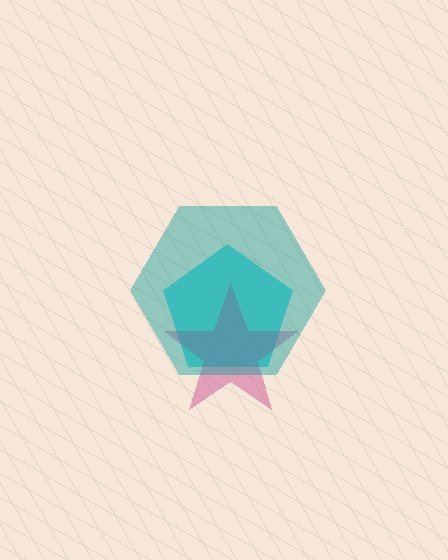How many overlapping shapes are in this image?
There are 3 overlapping shapes in the image.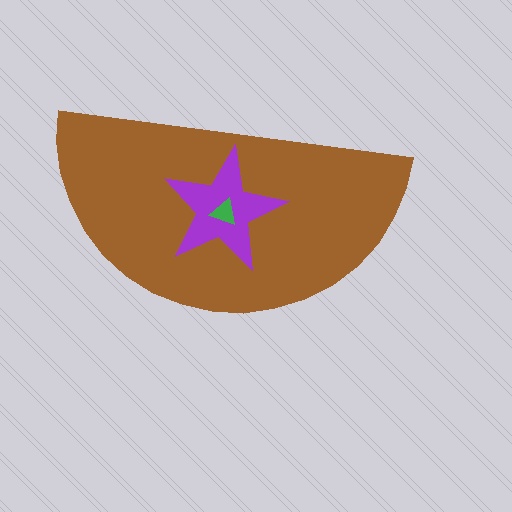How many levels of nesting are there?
3.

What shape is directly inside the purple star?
The green triangle.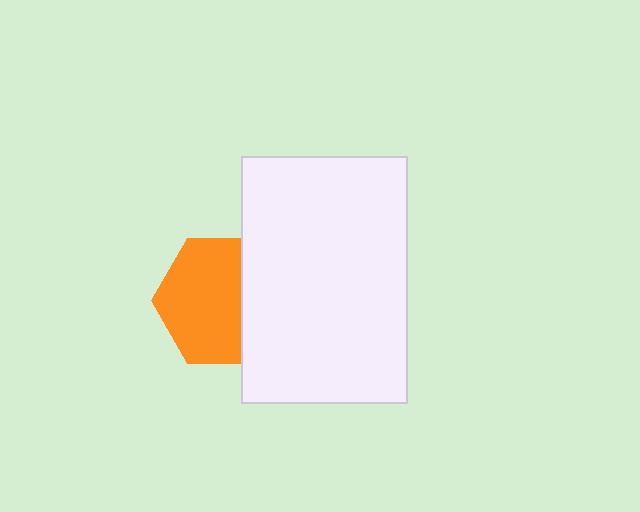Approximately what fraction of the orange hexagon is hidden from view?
Roughly 33% of the orange hexagon is hidden behind the white rectangle.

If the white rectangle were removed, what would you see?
You would see the complete orange hexagon.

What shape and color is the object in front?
The object in front is a white rectangle.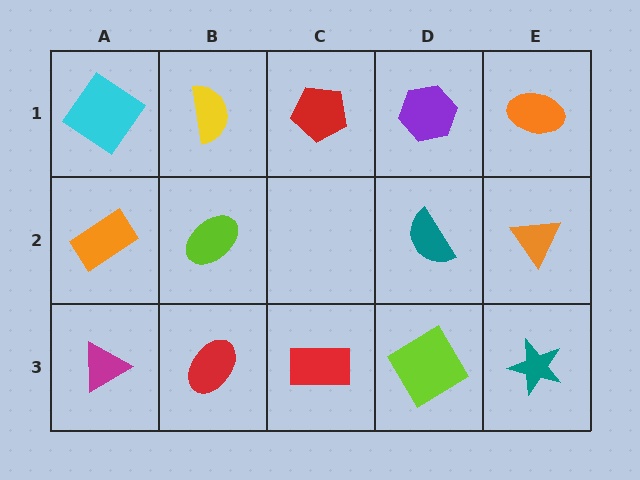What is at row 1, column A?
A cyan diamond.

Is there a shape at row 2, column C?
No, that cell is empty.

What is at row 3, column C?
A red rectangle.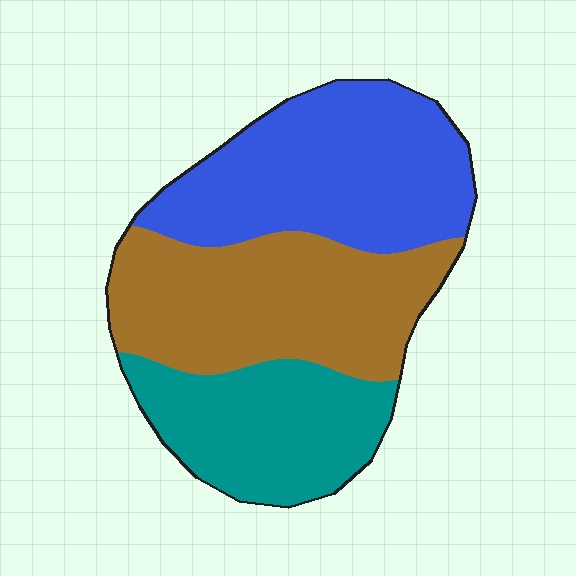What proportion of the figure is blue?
Blue covers around 35% of the figure.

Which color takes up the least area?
Teal, at roughly 25%.